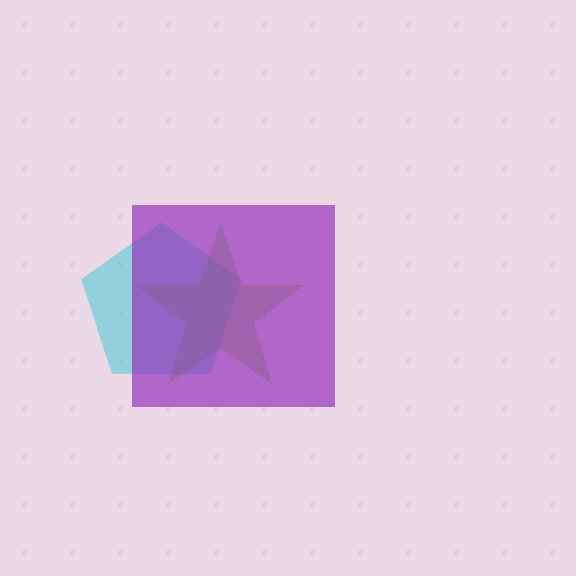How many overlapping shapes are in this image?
There are 3 overlapping shapes in the image.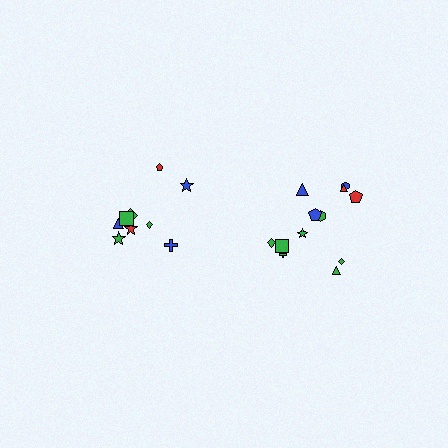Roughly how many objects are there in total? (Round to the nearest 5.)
Roughly 20 objects in total.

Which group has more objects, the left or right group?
The right group.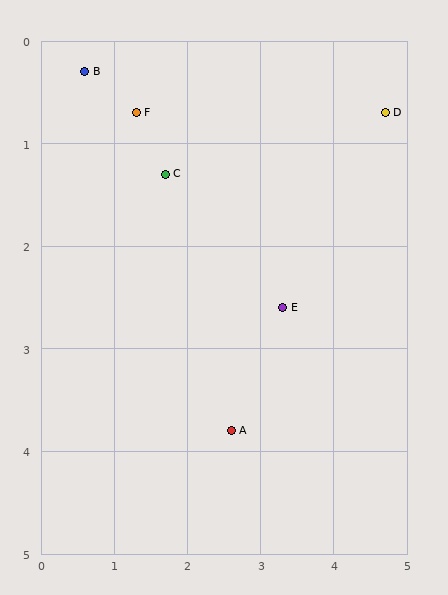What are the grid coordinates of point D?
Point D is at approximately (4.7, 0.7).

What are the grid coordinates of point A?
Point A is at approximately (2.6, 3.8).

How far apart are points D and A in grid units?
Points D and A are about 3.7 grid units apart.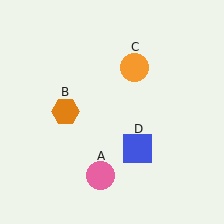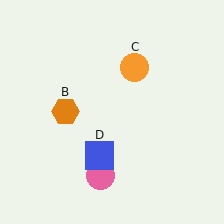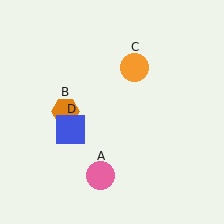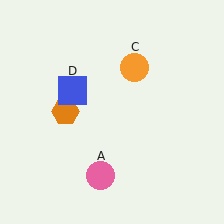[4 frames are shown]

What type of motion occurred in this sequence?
The blue square (object D) rotated clockwise around the center of the scene.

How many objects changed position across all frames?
1 object changed position: blue square (object D).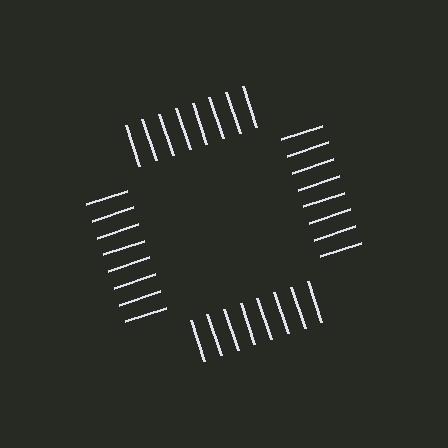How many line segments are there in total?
32 — 8 along each of the 4 edges.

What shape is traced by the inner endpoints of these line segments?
An illusory square — the line segments terminate on its edges but no continuous stroke is drawn.